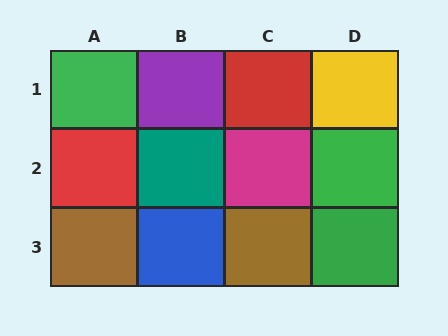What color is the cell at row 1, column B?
Purple.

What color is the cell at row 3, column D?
Green.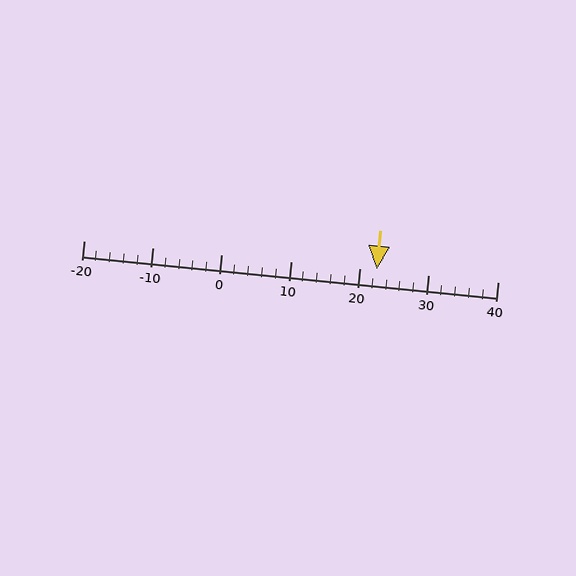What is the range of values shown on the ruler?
The ruler shows values from -20 to 40.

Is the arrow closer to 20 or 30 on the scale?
The arrow is closer to 20.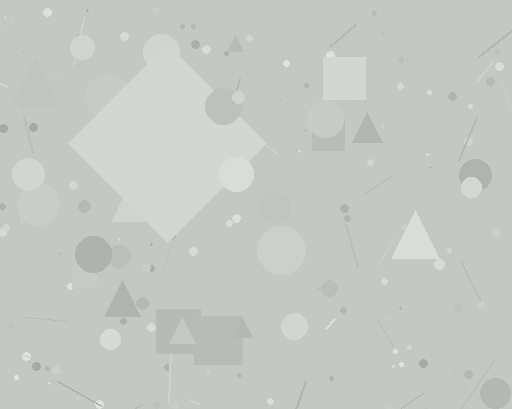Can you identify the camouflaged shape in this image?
The camouflaged shape is a diamond.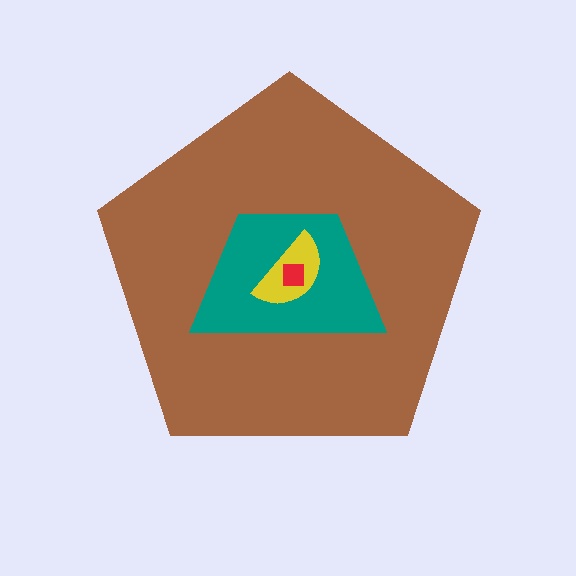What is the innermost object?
The red square.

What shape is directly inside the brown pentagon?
The teal trapezoid.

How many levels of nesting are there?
4.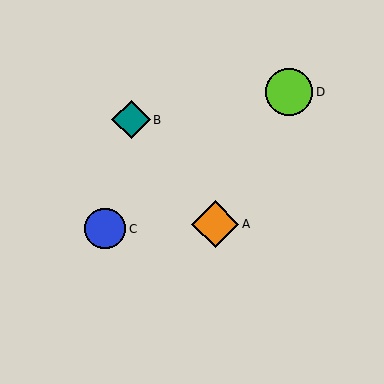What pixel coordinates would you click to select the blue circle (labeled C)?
Click at (105, 229) to select the blue circle C.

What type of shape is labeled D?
Shape D is a lime circle.